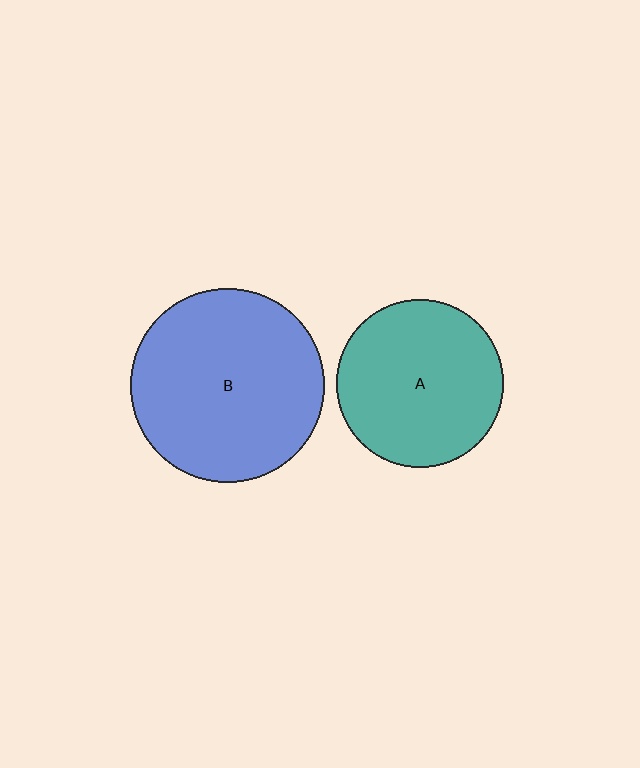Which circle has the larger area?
Circle B (blue).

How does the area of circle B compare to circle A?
Approximately 1.3 times.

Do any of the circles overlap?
No, none of the circles overlap.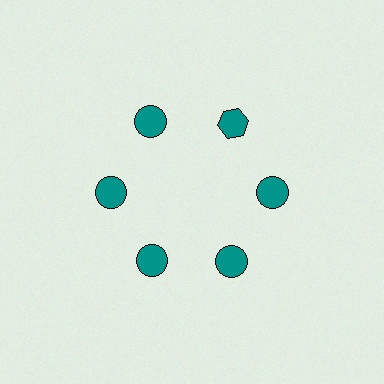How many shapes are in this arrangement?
There are 6 shapes arranged in a ring pattern.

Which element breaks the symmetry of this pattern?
The teal hexagon at roughly the 1 o'clock position breaks the symmetry. All other shapes are teal circles.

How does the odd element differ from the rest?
It has a different shape: hexagon instead of circle.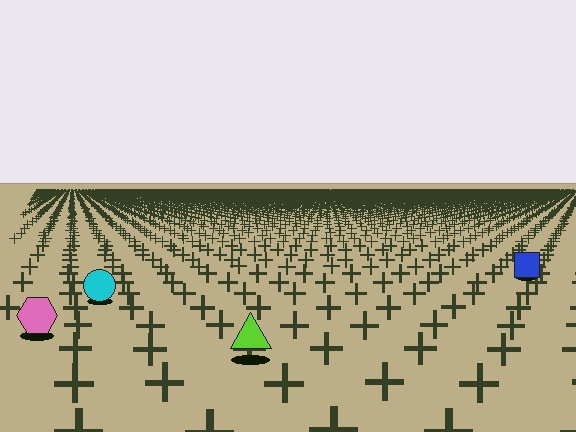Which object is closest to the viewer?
The lime triangle is closest. The texture marks near it are larger and more spread out.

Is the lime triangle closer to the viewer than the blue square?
Yes. The lime triangle is closer — you can tell from the texture gradient: the ground texture is coarser near it.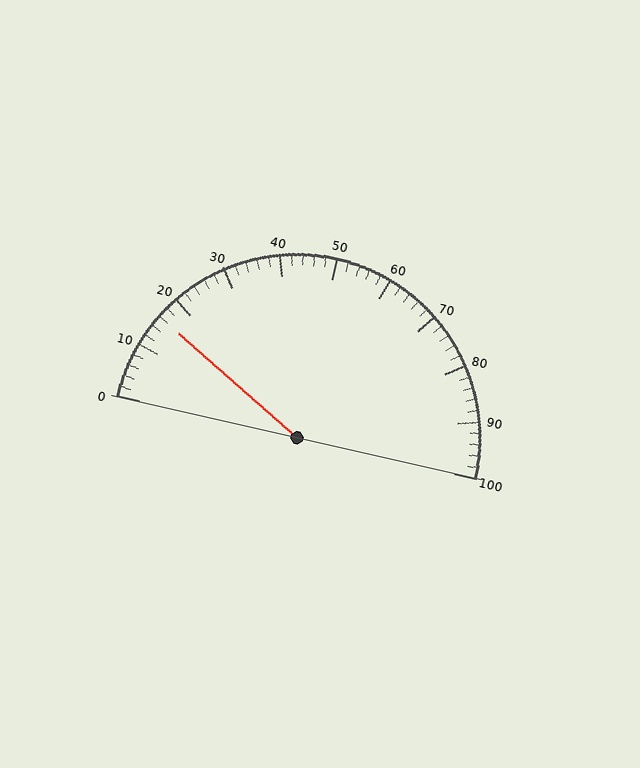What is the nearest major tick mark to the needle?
The nearest major tick mark is 20.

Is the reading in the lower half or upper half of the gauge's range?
The reading is in the lower half of the range (0 to 100).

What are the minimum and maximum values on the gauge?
The gauge ranges from 0 to 100.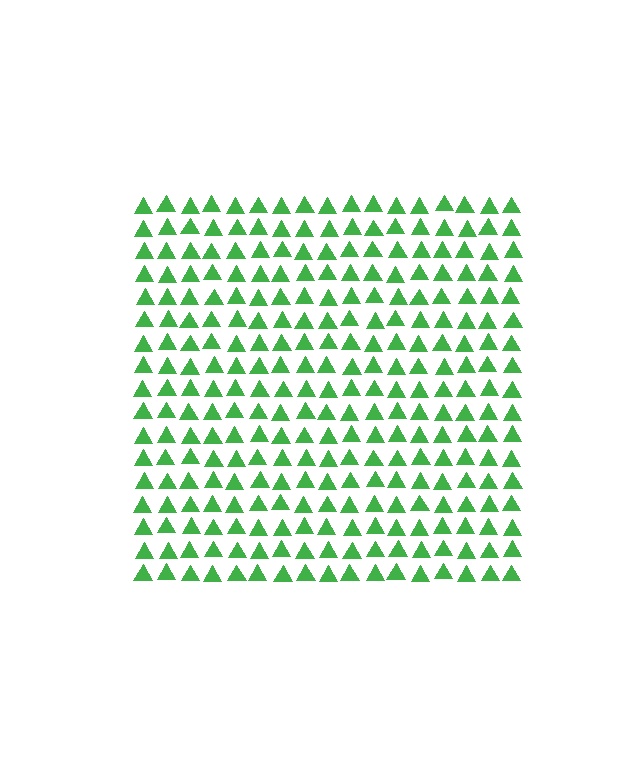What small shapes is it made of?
It is made of small triangles.